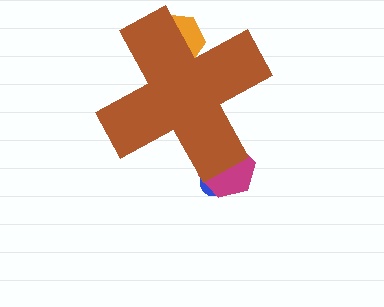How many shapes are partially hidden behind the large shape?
3 shapes are partially hidden.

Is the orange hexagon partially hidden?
Yes, the orange hexagon is partially hidden behind the brown cross.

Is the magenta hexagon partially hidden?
Yes, the magenta hexagon is partially hidden behind the brown cross.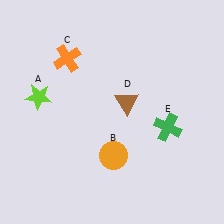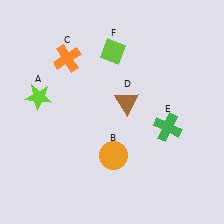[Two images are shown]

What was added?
A lime diamond (F) was added in Image 2.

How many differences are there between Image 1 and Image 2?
There is 1 difference between the two images.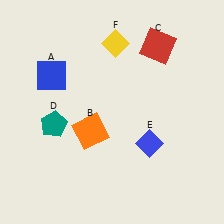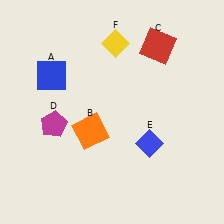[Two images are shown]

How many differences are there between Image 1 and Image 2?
There is 1 difference between the two images.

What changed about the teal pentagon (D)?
In Image 1, D is teal. In Image 2, it changed to magenta.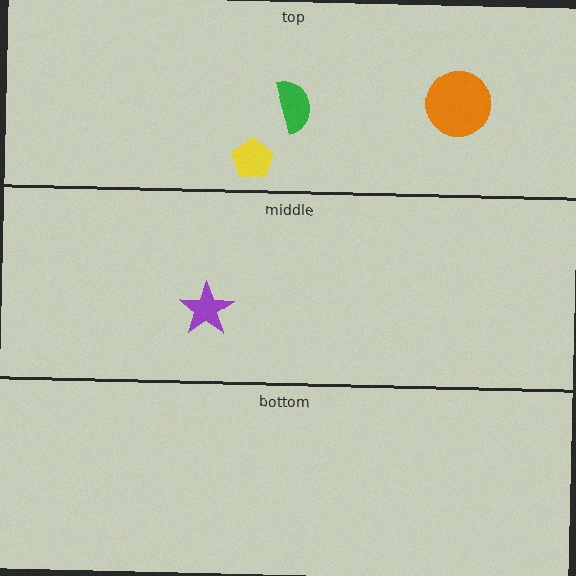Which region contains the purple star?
The middle region.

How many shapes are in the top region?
3.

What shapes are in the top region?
The yellow pentagon, the orange circle, the green semicircle.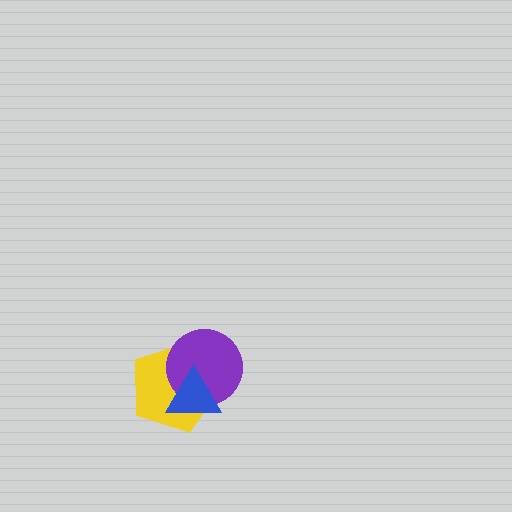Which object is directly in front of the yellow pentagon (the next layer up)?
The purple circle is directly in front of the yellow pentagon.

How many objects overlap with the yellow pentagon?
2 objects overlap with the yellow pentagon.